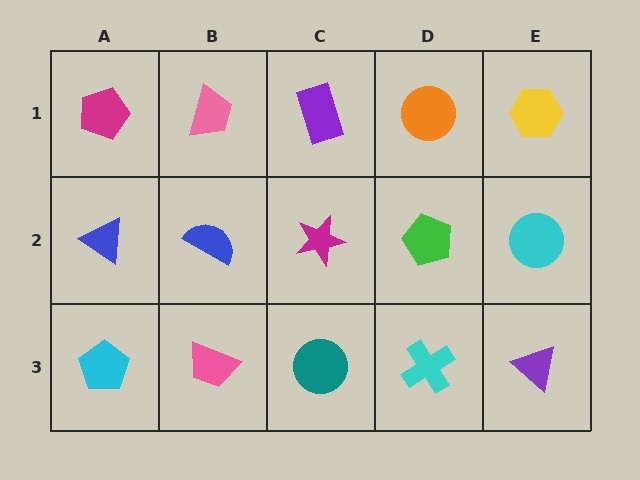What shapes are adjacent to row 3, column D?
A green pentagon (row 2, column D), a teal circle (row 3, column C), a purple triangle (row 3, column E).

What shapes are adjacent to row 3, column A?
A blue triangle (row 2, column A), a pink trapezoid (row 3, column B).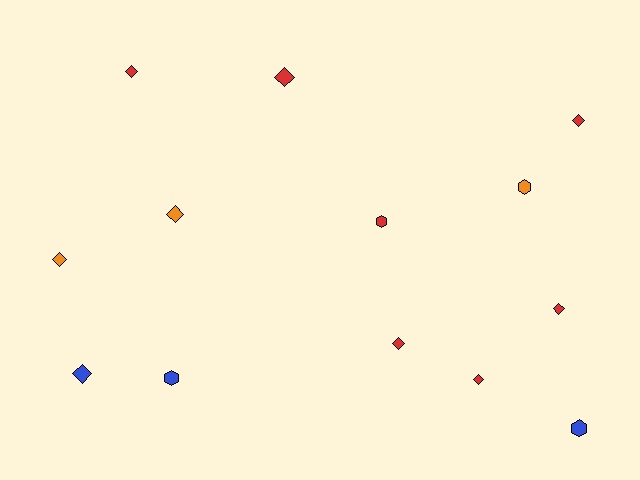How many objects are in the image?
There are 13 objects.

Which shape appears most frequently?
Diamond, with 9 objects.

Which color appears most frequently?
Red, with 7 objects.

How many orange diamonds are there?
There are 2 orange diamonds.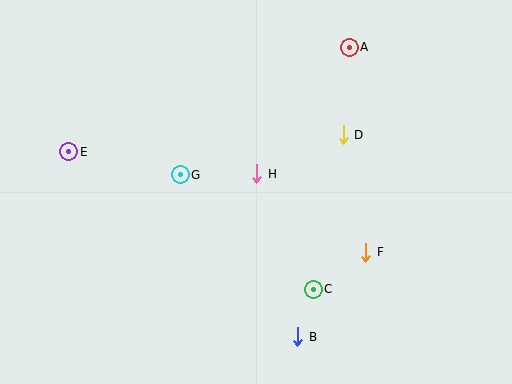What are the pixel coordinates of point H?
Point H is at (257, 174).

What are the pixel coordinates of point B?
Point B is at (298, 337).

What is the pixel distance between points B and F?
The distance between B and F is 108 pixels.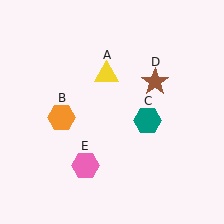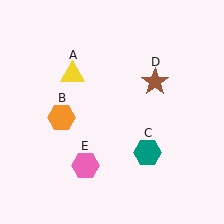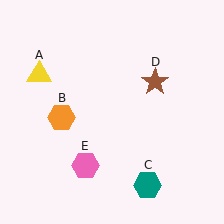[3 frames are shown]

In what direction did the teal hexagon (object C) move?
The teal hexagon (object C) moved down.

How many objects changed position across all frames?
2 objects changed position: yellow triangle (object A), teal hexagon (object C).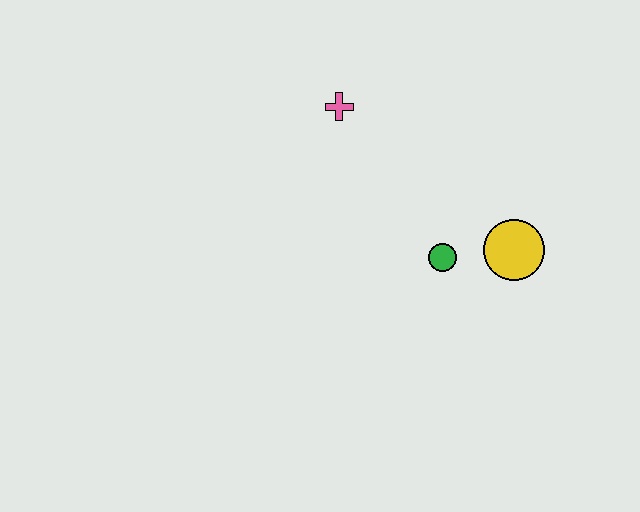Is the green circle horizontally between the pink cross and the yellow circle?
Yes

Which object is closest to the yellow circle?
The green circle is closest to the yellow circle.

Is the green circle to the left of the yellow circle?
Yes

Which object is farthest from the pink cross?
The yellow circle is farthest from the pink cross.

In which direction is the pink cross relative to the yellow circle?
The pink cross is to the left of the yellow circle.